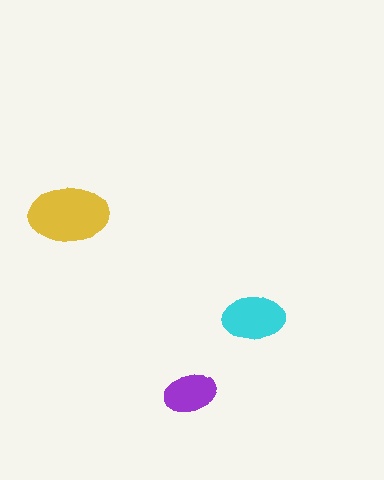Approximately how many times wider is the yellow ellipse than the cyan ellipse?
About 1.5 times wider.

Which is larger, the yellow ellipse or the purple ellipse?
The yellow one.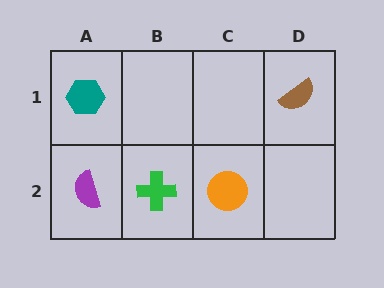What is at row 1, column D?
A brown semicircle.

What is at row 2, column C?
An orange circle.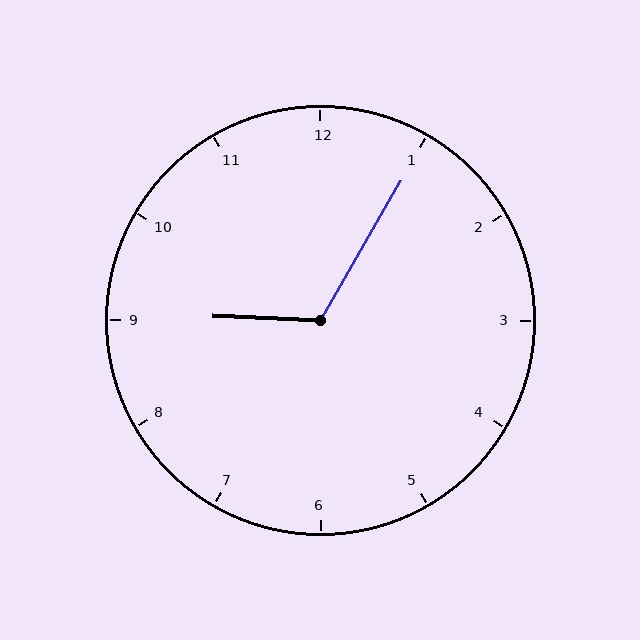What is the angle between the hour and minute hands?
Approximately 118 degrees.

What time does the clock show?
9:05.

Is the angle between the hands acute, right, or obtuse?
It is obtuse.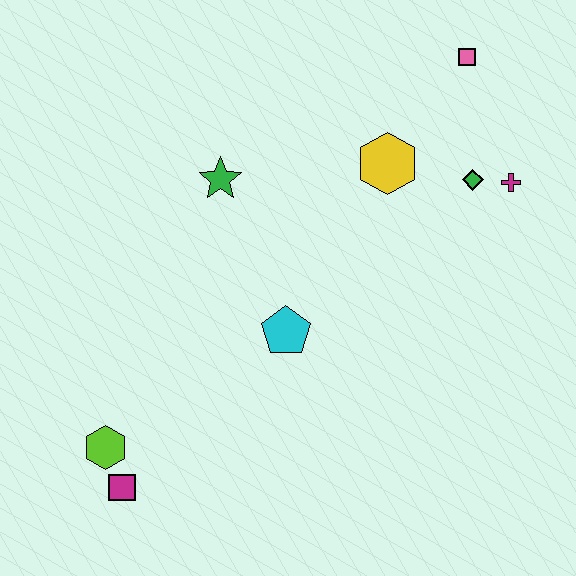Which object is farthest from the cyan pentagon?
The pink square is farthest from the cyan pentagon.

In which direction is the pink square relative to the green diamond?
The pink square is above the green diamond.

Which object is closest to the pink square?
The green diamond is closest to the pink square.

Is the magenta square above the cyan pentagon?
No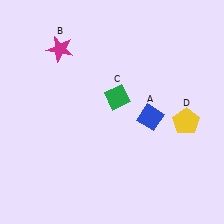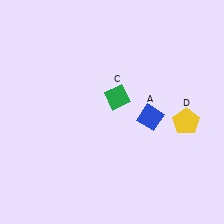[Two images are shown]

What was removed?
The magenta star (B) was removed in Image 2.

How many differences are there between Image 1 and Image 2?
There is 1 difference between the two images.